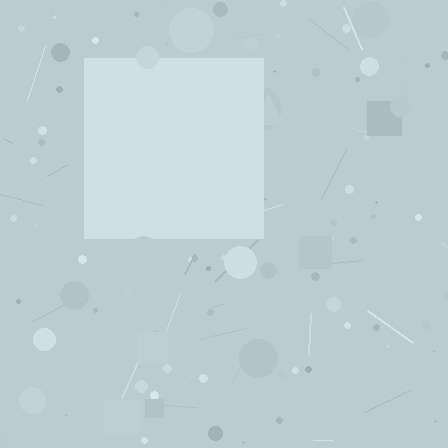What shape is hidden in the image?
A square is hidden in the image.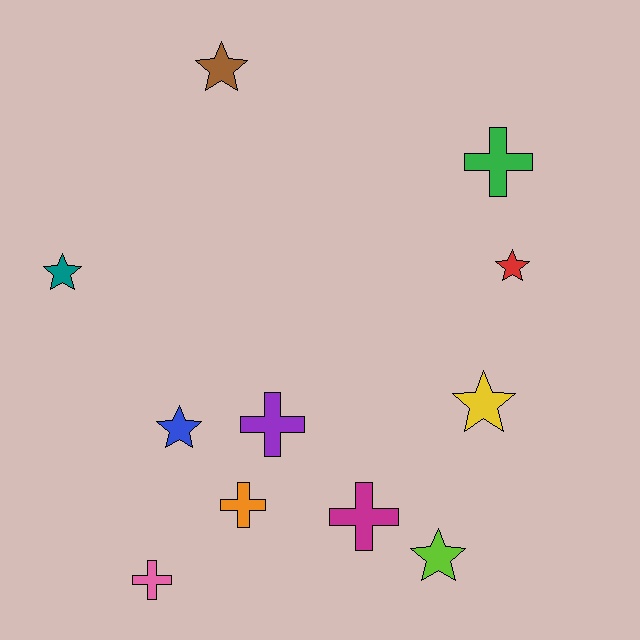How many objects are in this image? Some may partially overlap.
There are 11 objects.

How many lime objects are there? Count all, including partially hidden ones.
There is 1 lime object.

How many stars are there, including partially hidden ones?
There are 6 stars.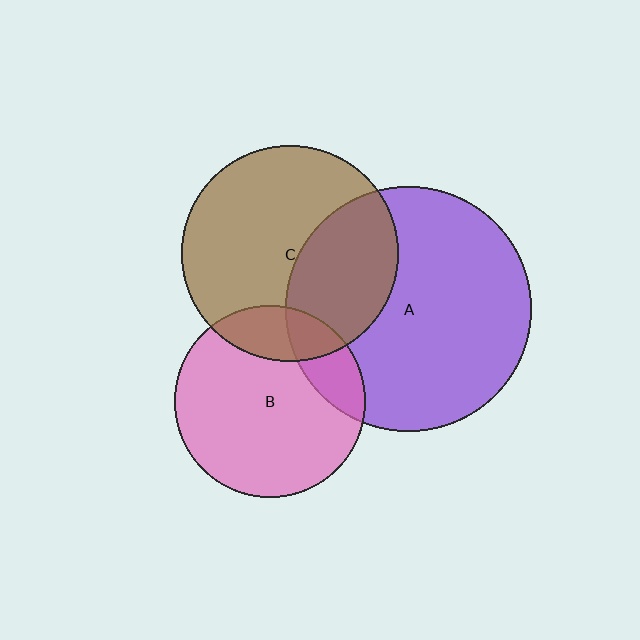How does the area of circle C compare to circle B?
Approximately 1.3 times.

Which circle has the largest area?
Circle A (purple).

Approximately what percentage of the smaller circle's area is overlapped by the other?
Approximately 15%.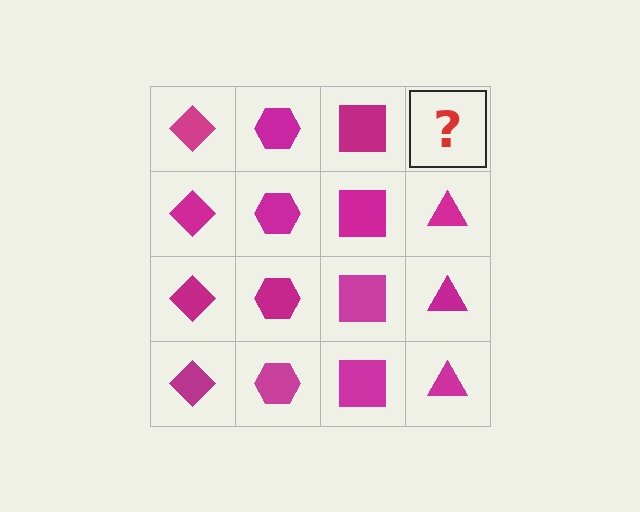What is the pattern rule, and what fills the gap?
The rule is that each column has a consistent shape. The gap should be filled with a magenta triangle.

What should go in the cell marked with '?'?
The missing cell should contain a magenta triangle.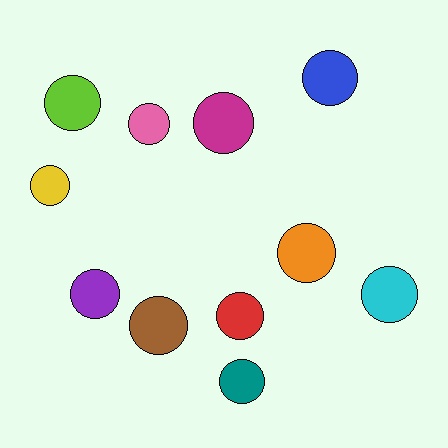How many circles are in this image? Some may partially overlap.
There are 11 circles.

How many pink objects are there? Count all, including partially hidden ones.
There is 1 pink object.